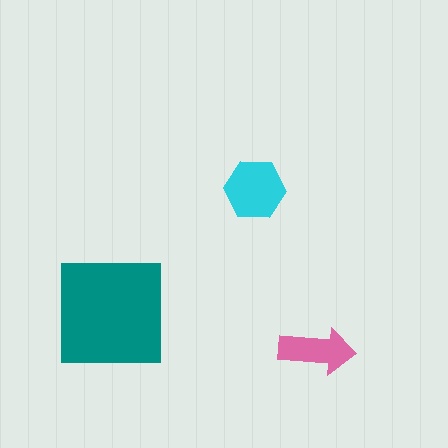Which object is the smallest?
The pink arrow.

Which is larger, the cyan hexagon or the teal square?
The teal square.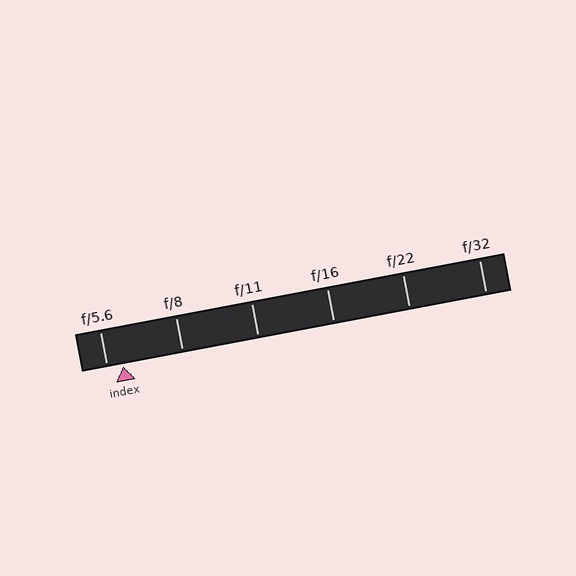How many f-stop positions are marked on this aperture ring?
There are 6 f-stop positions marked.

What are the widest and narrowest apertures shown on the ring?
The widest aperture shown is f/5.6 and the narrowest is f/32.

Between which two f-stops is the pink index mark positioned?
The index mark is between f/5.6 and f/8.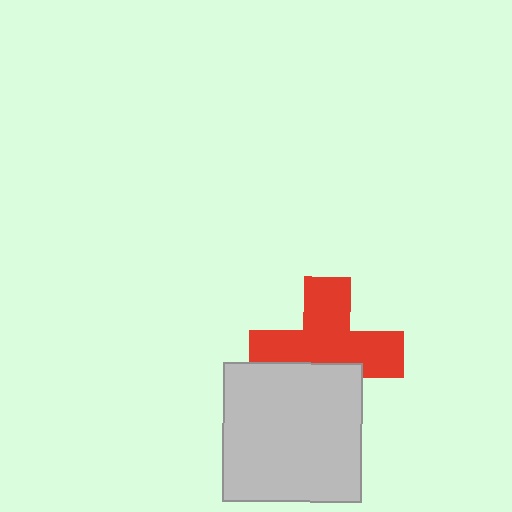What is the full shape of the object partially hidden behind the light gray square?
The partially hidden object is a red cross.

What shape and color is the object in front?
The object in front is a light gray square.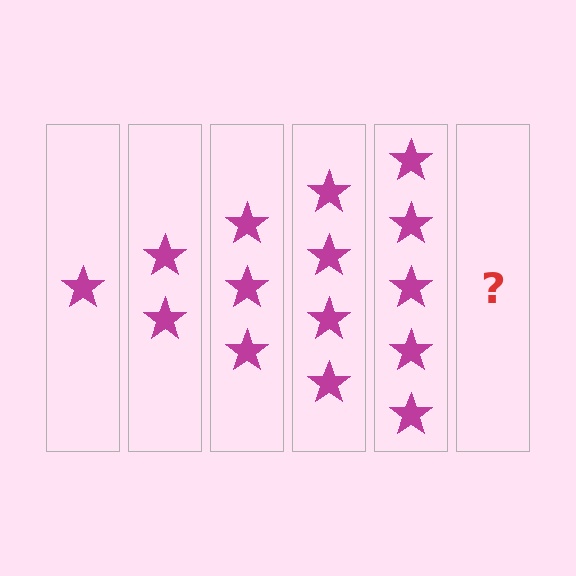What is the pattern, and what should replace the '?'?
The pattern is that each step adds one more star. The '?' should be 6 stars.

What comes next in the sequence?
The next element should be 6 stars.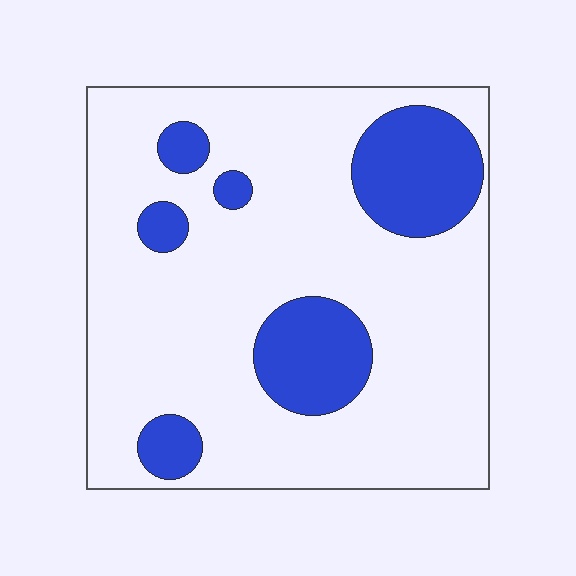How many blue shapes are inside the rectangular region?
6.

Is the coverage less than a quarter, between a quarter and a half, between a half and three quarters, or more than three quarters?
Less than a quarter.